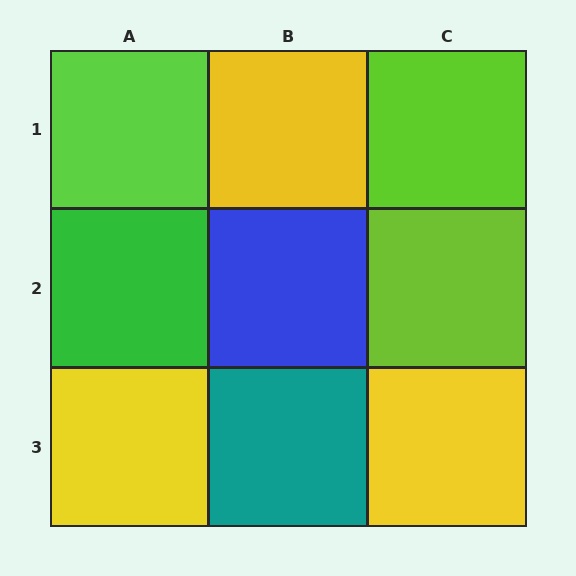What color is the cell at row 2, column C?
Lime.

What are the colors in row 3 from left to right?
Yellow, teal, yellow.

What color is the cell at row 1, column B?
Yellow.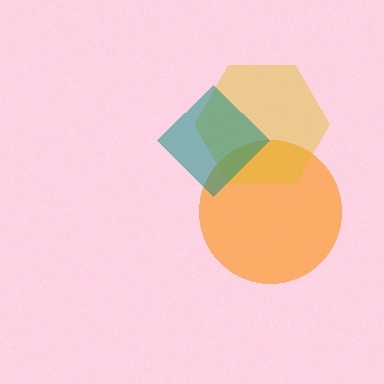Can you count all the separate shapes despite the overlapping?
Yes, there are 3 separate shapes.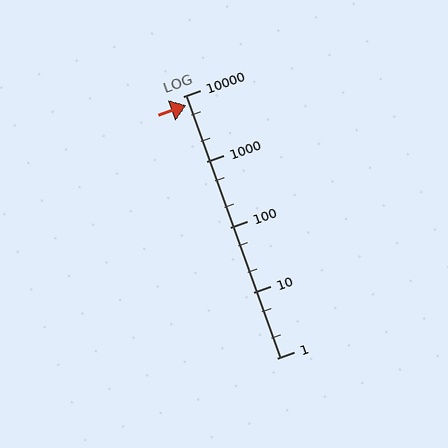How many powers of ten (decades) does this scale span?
The scale spans 4 decades, from 1 to 10000.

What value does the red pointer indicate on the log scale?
The pointer indicates approximately 7200.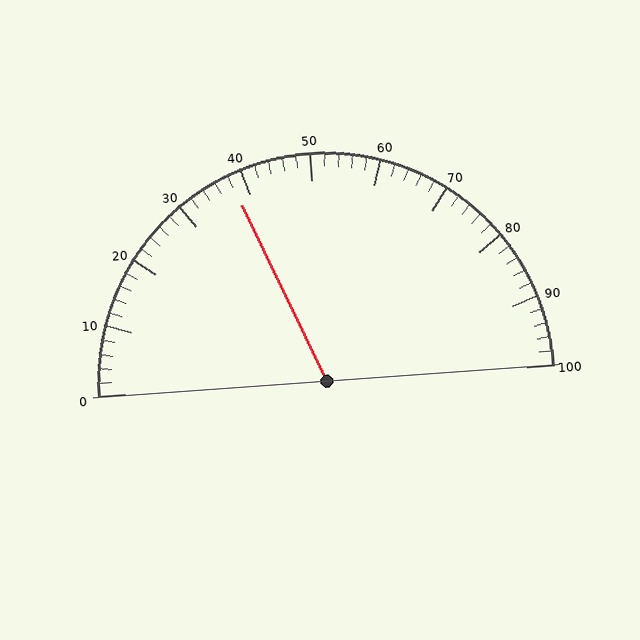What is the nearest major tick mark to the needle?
The nearest major tick mark is 40.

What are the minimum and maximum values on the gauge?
The gauge ranges from 0 to 100.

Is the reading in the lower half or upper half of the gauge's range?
The reading is in the lower half of the range (0 to 100).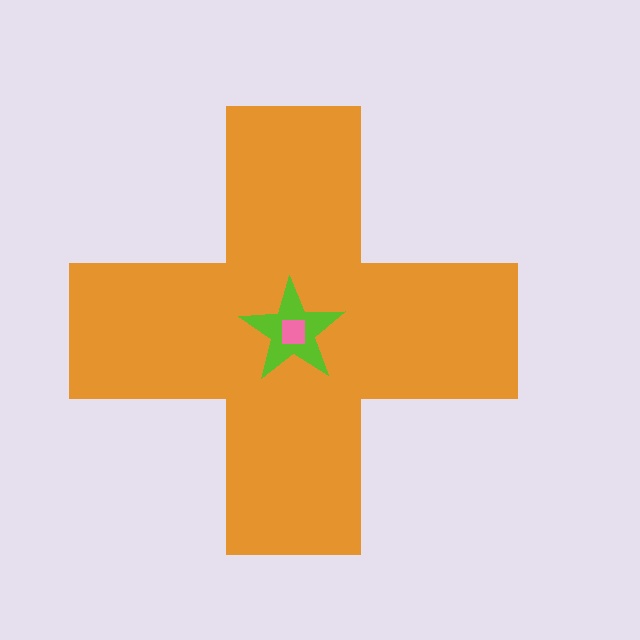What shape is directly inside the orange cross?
The lime star.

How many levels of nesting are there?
3.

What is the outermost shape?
The orange cross.